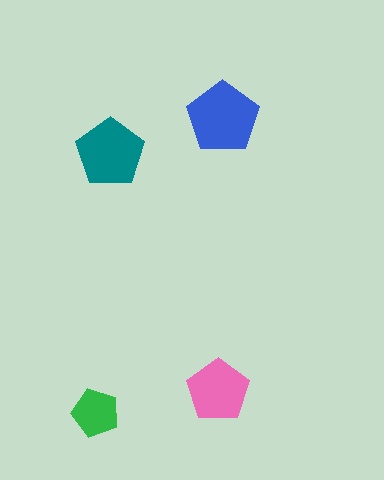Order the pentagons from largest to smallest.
the blue one, the teal one, the pink one, the green one.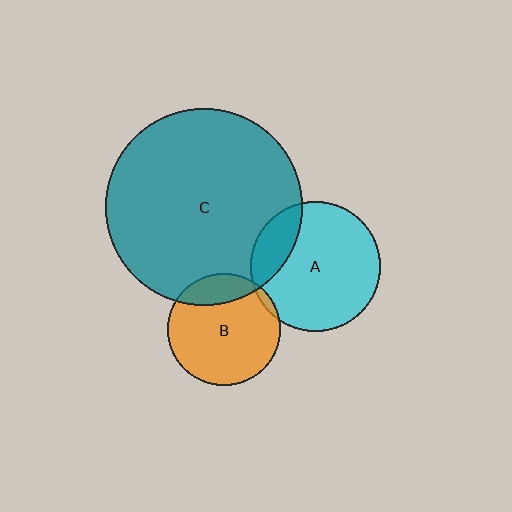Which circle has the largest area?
Circle C (teal).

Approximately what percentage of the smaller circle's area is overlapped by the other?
Approximately 20%.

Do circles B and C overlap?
Yes.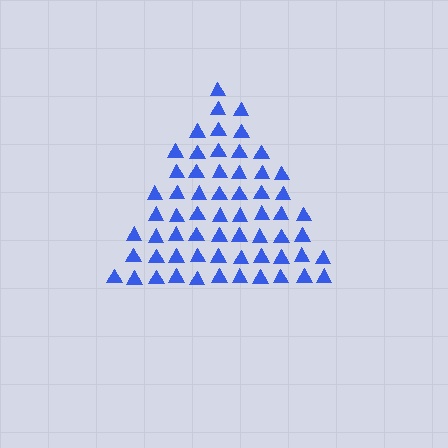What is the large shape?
The large shape is a triangle.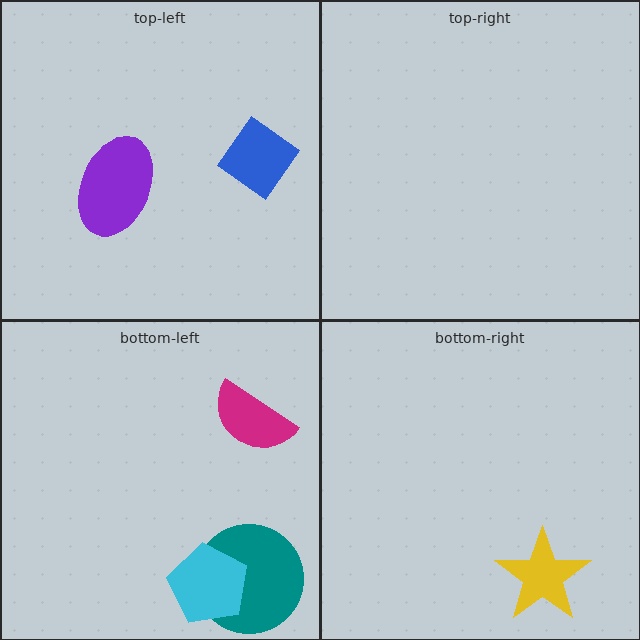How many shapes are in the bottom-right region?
1.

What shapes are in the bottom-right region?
The yellow star.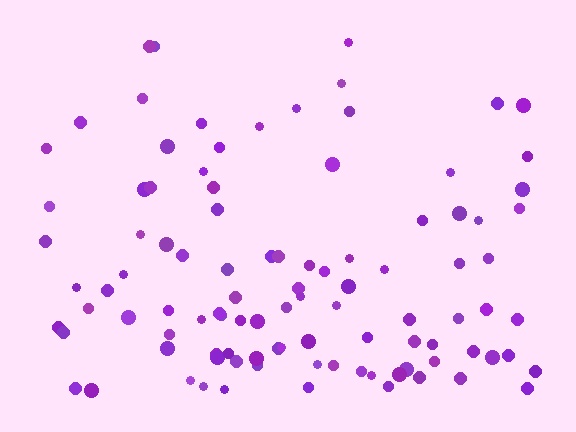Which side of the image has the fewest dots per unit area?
The top.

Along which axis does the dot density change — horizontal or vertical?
Vertical.